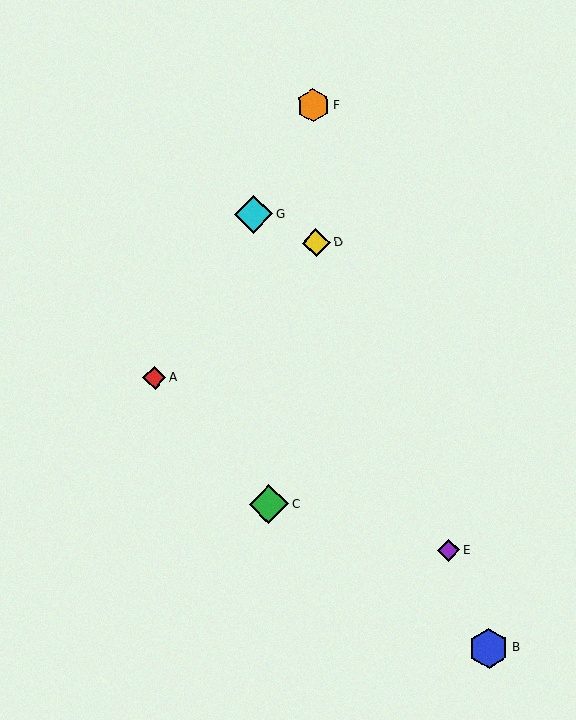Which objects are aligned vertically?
Objects D, F are aligned vertically.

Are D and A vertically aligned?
No, D is at x≈316 and A is at x≈155.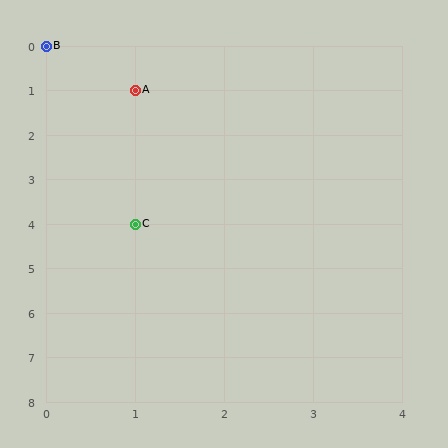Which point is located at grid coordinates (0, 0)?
Point B is at (0, 0).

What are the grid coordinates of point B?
Point B is at grid coordinates (0, 0).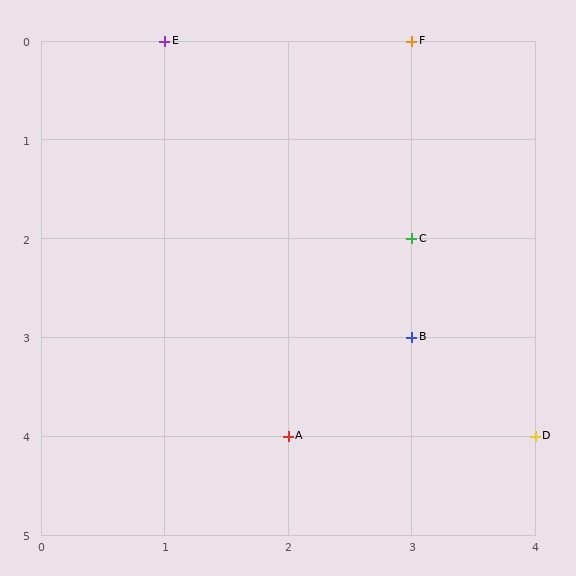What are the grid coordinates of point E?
Point E is at grid coordinates (1, 0).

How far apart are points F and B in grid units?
Points F and B are 3 rows apart.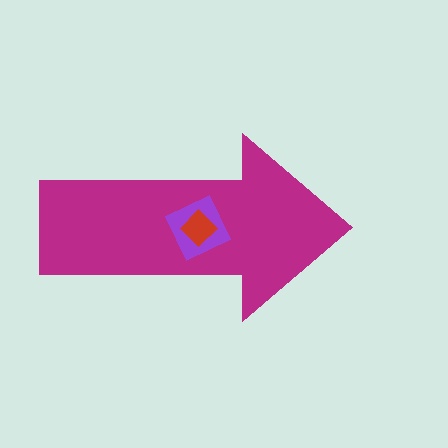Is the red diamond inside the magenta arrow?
Yes.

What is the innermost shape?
The red diamond.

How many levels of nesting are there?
3.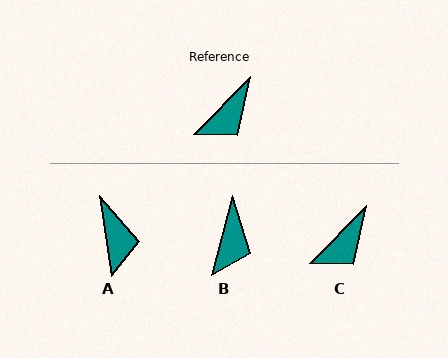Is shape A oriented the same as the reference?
No, it is off by about 53 degrees.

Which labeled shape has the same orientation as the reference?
C.